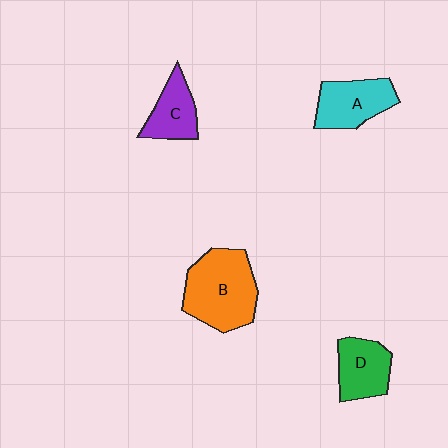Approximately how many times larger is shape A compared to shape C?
Approximately 1.3 times.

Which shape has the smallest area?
Shape C (purple).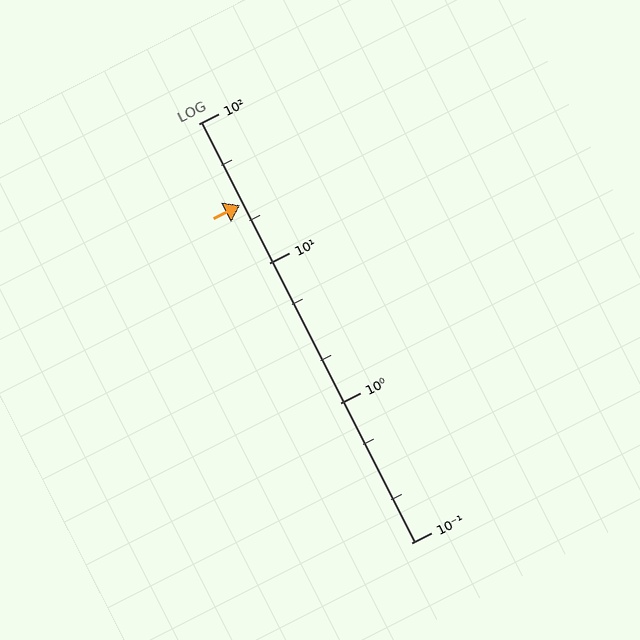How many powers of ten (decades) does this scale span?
The scale spans 3 decades, from 0.1 to 100.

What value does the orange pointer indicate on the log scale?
The pointer indicates approximately 26.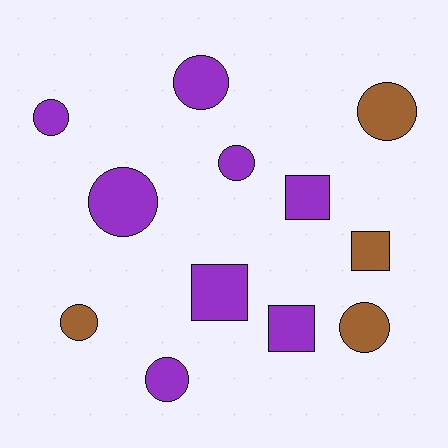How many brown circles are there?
There are 3 brown circles.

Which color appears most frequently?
Purple, with 8 objects.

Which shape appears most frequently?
Circle, with 8 objects.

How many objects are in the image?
There are 12 objects.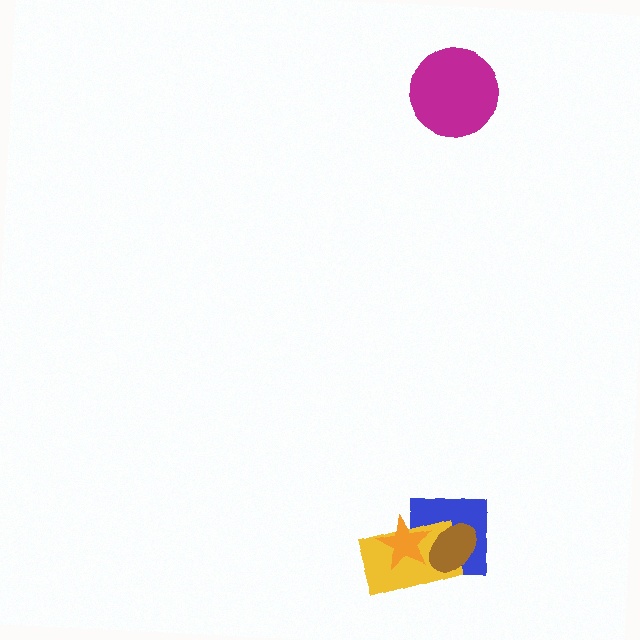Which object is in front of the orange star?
The brown ellipse is in front of the orange star.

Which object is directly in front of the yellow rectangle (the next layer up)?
The orange star is directly in front of the yellow rectangle.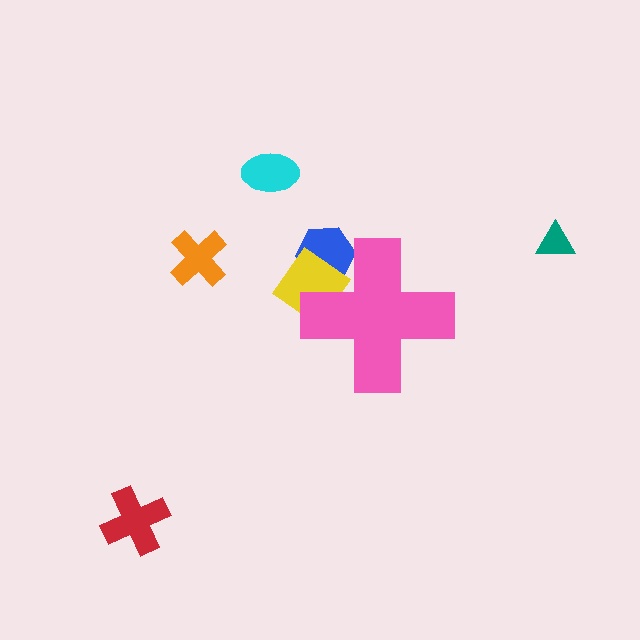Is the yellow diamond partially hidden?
Yes, the yellow diamond is partially hidden behind the pink cross.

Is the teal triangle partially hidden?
No, the teal triangle is fully visible.